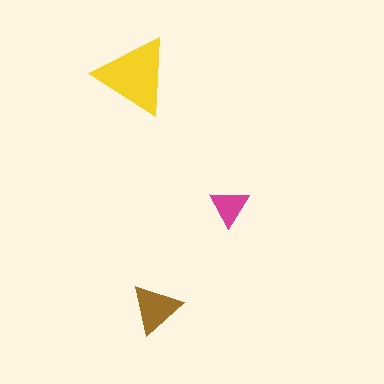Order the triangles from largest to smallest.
the yellow one, the brown one, the magenta one.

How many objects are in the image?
There are 3 objects in the image.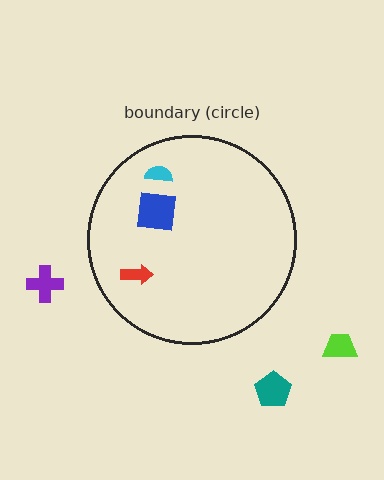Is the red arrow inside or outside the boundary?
Inside.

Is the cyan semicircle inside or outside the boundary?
Inside.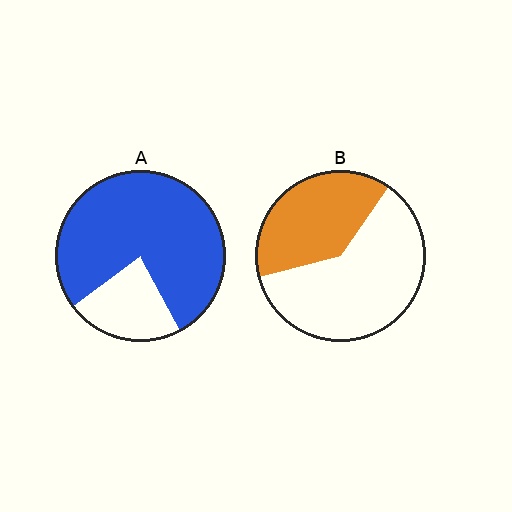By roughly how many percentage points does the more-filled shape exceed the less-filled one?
By roughly 40 percentage points (A over B).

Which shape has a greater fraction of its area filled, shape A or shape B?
Shape A.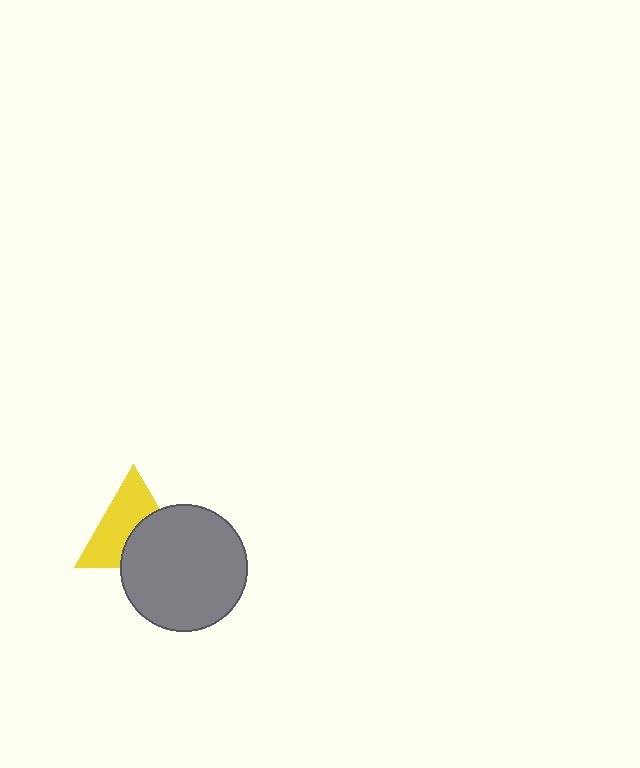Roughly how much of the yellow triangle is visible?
About half of it is visible (roughly 57%).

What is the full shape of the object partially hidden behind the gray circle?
The partially hidden object is a yellow triangle.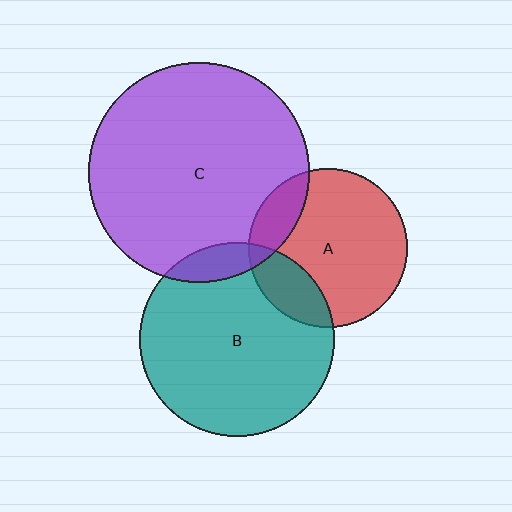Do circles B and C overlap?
Yes.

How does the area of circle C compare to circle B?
Approximately 1.3 times.